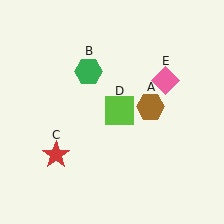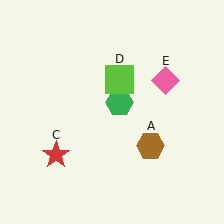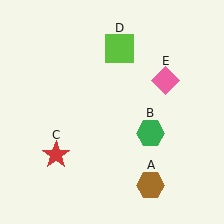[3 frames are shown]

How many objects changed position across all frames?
3 objects changed position: brown hexagon (object A), green hexagon (object B), lime square (object D).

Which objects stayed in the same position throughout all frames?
Red star (object C) and pink diamond (object E) remained stationary.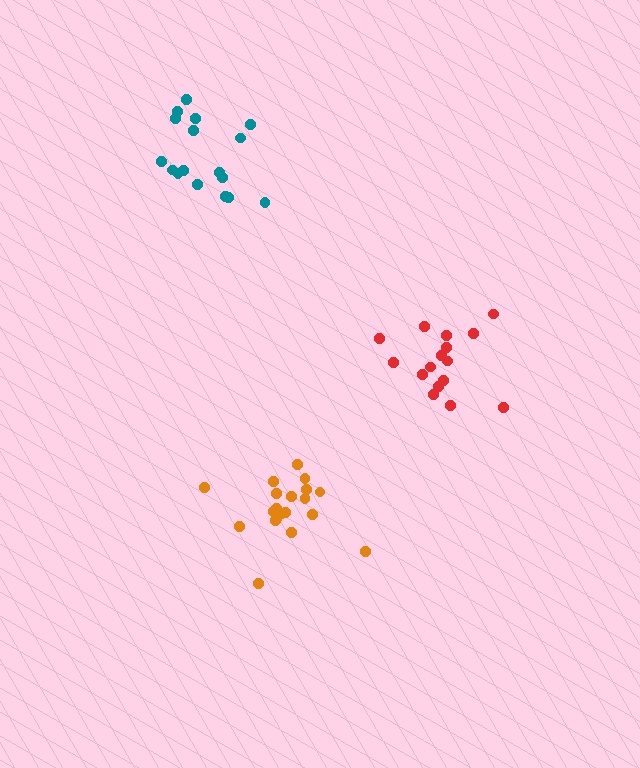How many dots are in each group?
Group 1: 16 dots, Group 2: 17 dots, Group 3: 20 dots (53 total).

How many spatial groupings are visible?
There are 3 spatial groupings.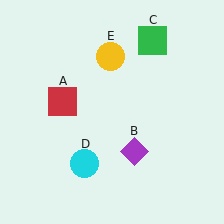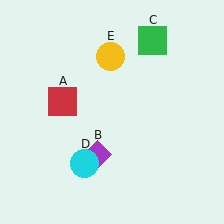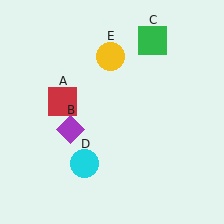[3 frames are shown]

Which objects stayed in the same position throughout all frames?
Red square (object A) and green square (object C) and cyan circle (object D) and yellow circle (object E) remained stationary.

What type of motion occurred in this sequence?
The purple diamond (object B) rotated clockwise around the center of the scene.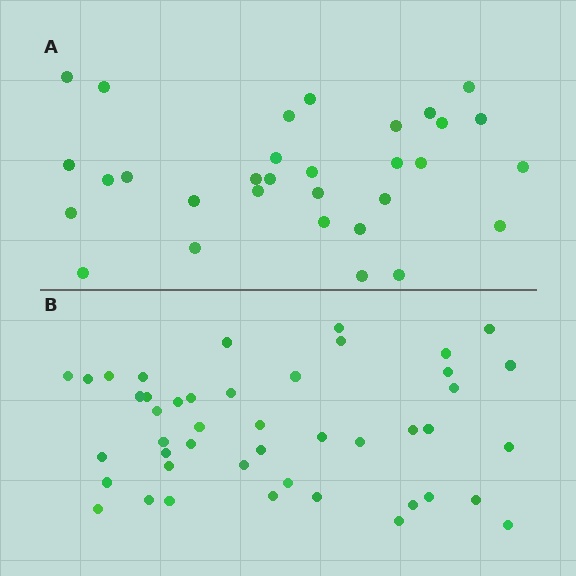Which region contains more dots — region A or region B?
Region B (the bottom region) has more dots.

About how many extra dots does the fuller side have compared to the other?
Region B has approximately 15 more dots than region A.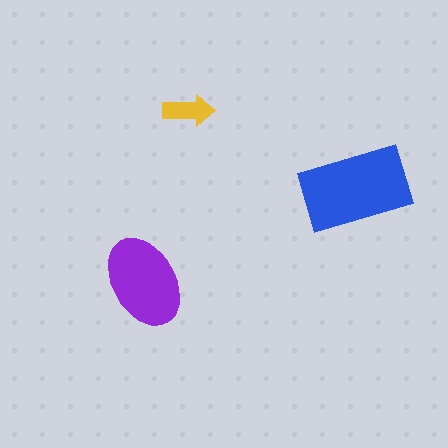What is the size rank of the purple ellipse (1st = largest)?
2nd.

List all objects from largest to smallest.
The blue rectangle, the purple ellipse, the yellow arrow.